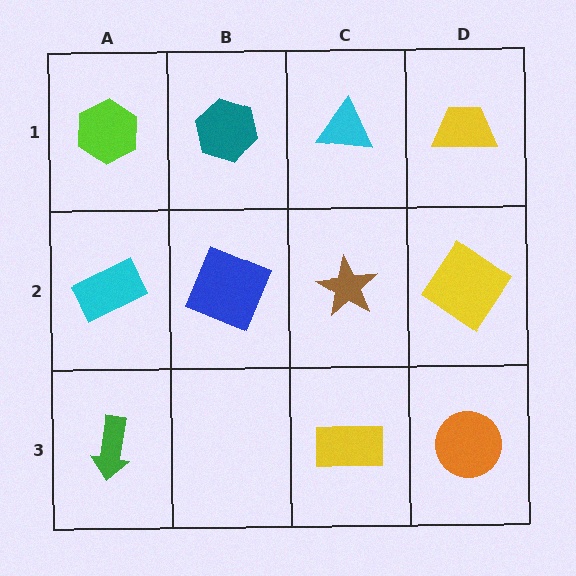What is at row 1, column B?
A teal hexagon.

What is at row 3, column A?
A green arrow.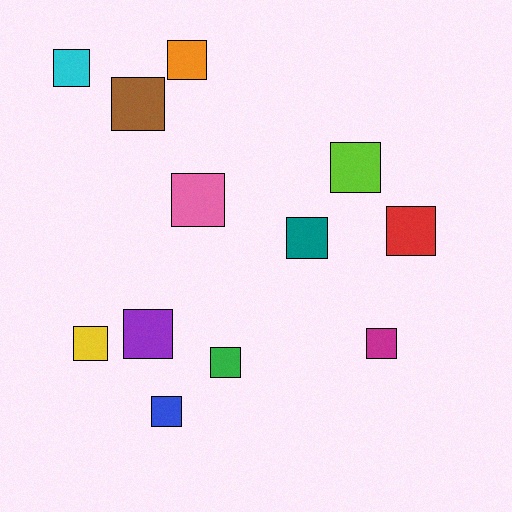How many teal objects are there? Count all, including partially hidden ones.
There is 1 teal object.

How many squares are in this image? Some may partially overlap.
There are 12 squares.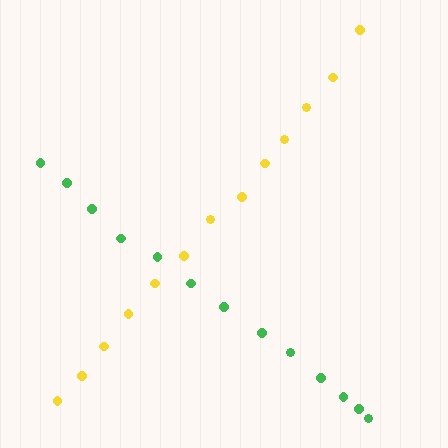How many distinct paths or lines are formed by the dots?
There are 2 distinct paths.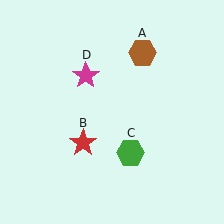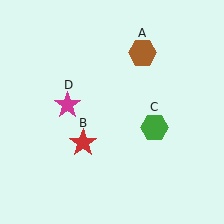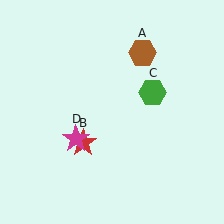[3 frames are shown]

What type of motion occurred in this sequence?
The green hexagon (object C), magenta star (object D) rotated counterclockwise around the center of the scene.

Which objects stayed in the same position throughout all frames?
Brown hexagon (object A) and red star (object B) remained stationary.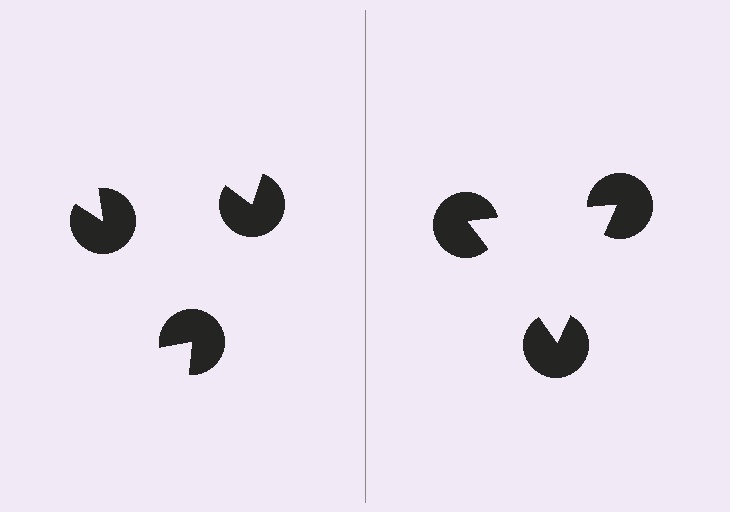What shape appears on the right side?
An illusory triangle.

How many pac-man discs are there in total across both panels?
6 — 3 on each side.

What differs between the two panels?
The pac-man discs are positioned identically on both sides; only the wedge orientations differ. On the right they align to a triangle; on the left they are misaligned.